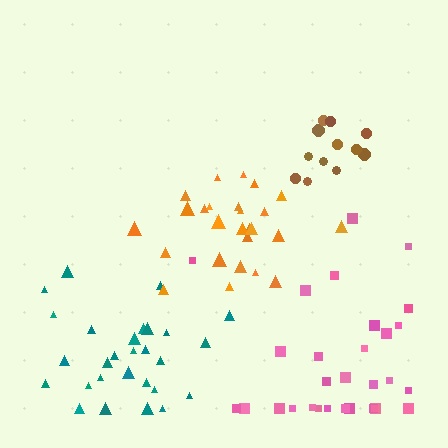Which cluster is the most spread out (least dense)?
Pink.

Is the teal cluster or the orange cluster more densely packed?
Orange.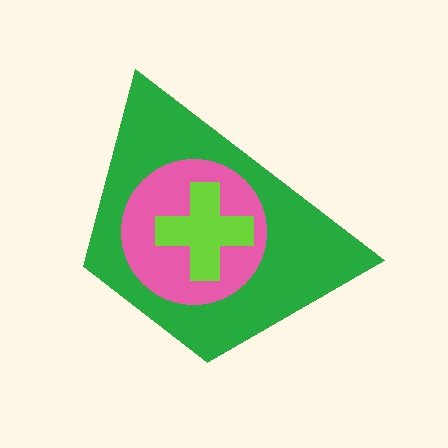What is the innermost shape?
The lime cross.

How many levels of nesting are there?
3.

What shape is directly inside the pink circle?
The lime cross.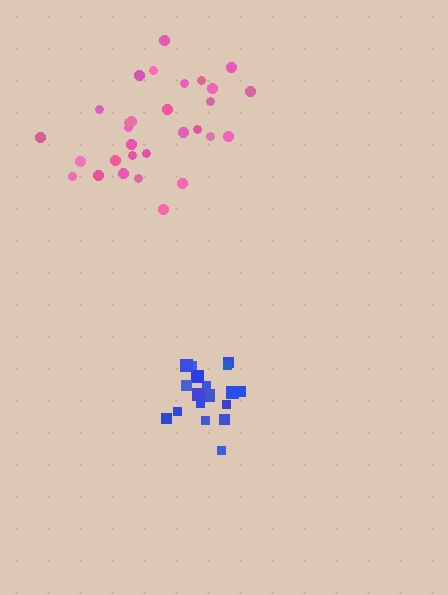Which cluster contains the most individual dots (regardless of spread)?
Pink (30).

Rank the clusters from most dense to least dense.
blue, pink.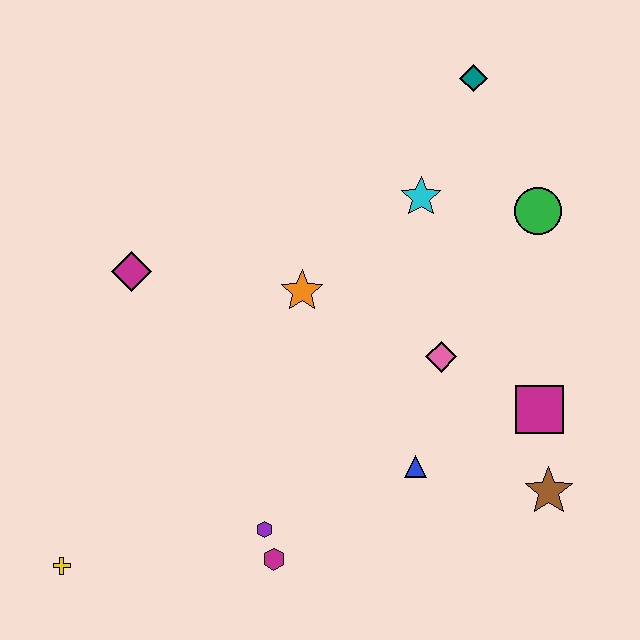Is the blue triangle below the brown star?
No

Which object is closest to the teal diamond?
The cyan star is closest to the teal diamond.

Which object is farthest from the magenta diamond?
The brown star is farthest from the magenta diamond.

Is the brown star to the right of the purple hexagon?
Yes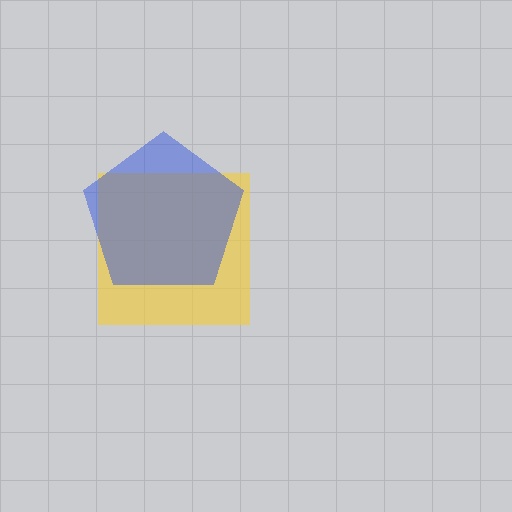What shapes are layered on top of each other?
The layered shapes are: a yellow square, a blue pentagon.